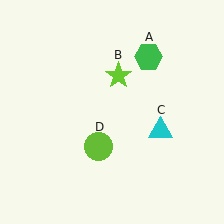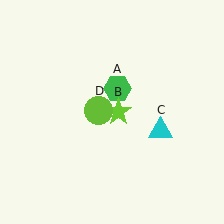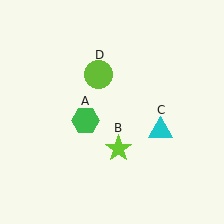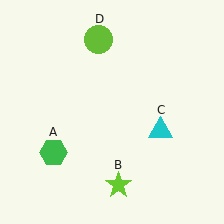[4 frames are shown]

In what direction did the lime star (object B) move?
The lime star (object B) moved down.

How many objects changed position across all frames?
3 objects changed position: green hexagon (object A), lime star (object B), lime circle (object D).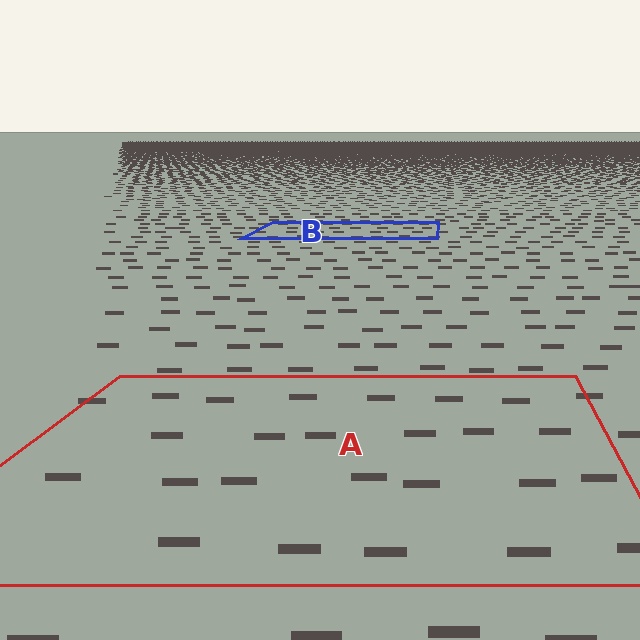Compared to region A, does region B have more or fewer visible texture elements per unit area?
Region B has more texture elements per unit area — they are packed more densely because it is farther away.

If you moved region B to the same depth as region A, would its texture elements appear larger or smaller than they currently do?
They would appear larger. At a closer depth, the same texture elements are projected at a bigger on-screen size.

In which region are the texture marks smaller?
The texture marks are smaller in region B, because it is farther away.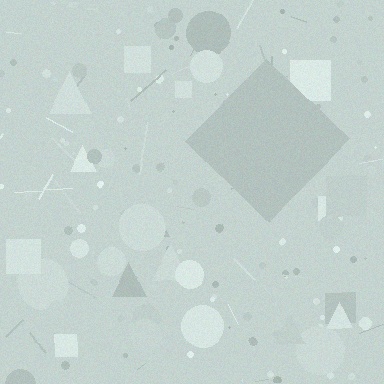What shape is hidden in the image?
A diamond is hidden in the image.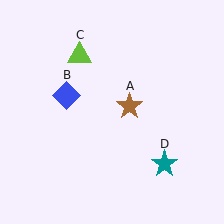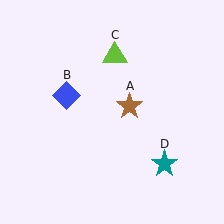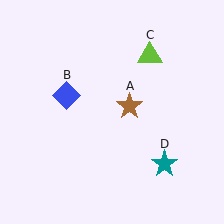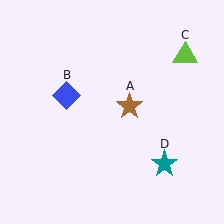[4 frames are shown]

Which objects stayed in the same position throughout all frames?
Brown star (object A) and blue diamond (object B) and teal star (object D) remained stationary.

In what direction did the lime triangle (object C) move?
The lime triangle (object C) moved right.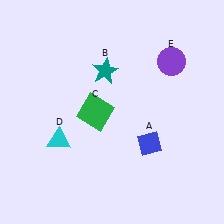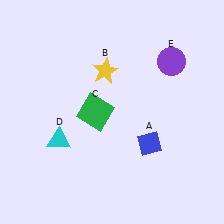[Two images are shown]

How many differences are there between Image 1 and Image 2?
There is 1 difference between the two images.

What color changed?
The star (B) changed from teal in Image 1 to yellow in Image 2.